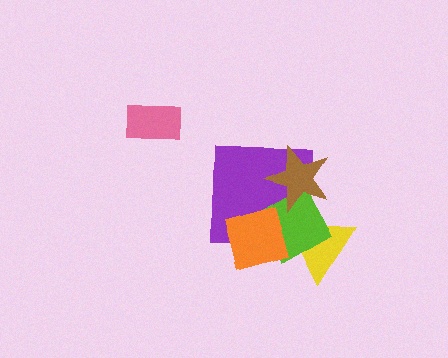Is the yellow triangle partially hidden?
Yes, it is partially covered by another shape.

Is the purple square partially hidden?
Yes, it is partially covered by another shape.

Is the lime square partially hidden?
Yes, it is partially covered by another shape.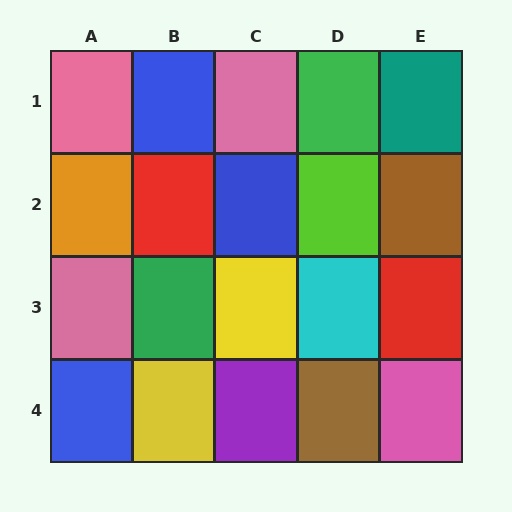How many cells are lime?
1 cell is lime.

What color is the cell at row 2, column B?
Red.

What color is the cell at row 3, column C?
Yellow.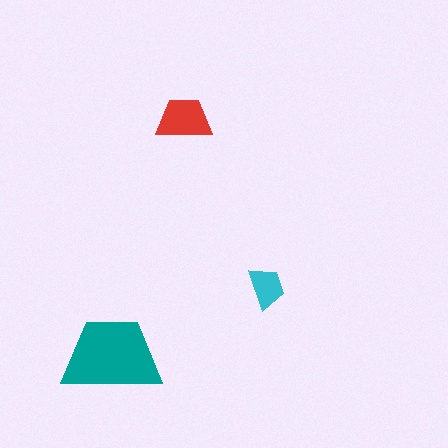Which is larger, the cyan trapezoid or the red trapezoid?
The red one.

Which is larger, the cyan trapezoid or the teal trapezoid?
The teal one.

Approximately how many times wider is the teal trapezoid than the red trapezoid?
About 2 times wider.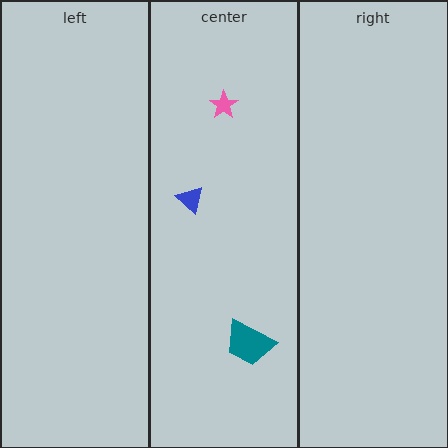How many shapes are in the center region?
3.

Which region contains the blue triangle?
The center region.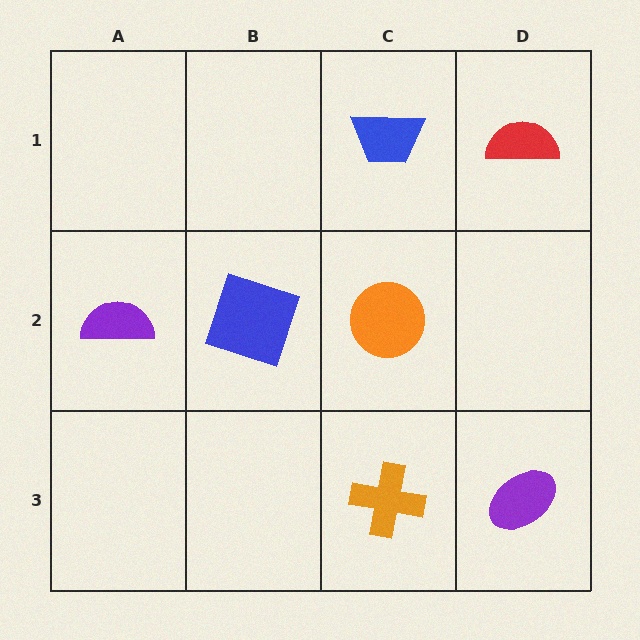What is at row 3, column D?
A purple ellipse.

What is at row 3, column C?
An orange cross.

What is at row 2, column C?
An orange circle.